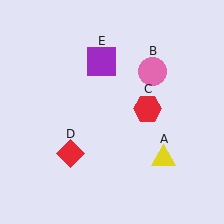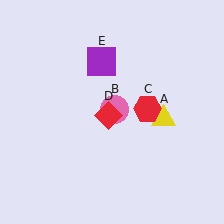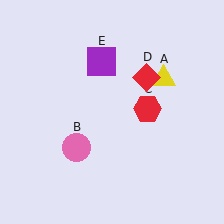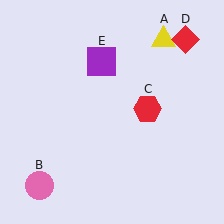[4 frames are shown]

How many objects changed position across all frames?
3 objects changed position: yellow triangle (object A), pink circle (object B), red diamond (object D).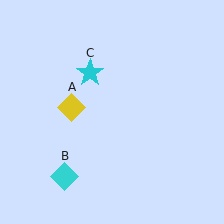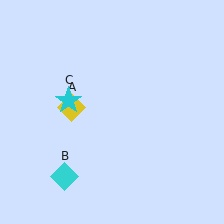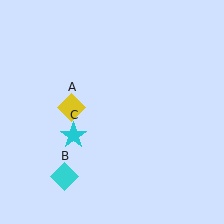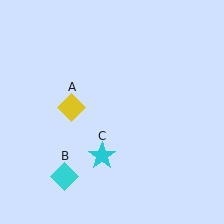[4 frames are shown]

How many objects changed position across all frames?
1 object changed position: cyan star (object C).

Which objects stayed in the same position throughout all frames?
Yellow diamond (object A) and cyan diamond (object B) remained stationary.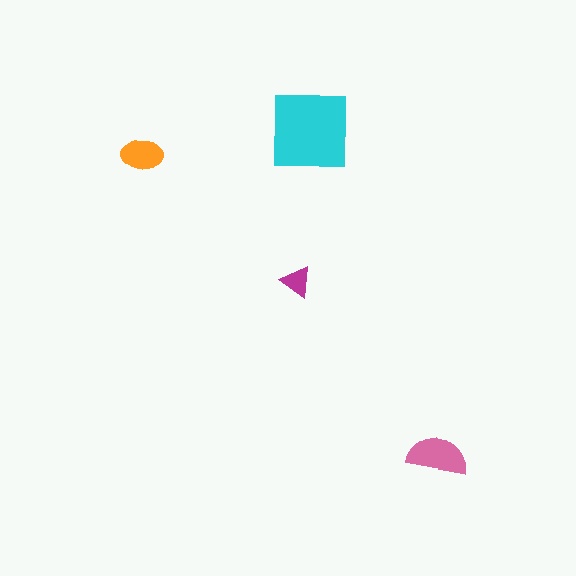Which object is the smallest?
The magenta triangle.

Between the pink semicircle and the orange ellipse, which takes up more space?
The pink semicircle.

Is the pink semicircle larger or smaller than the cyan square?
Smaller.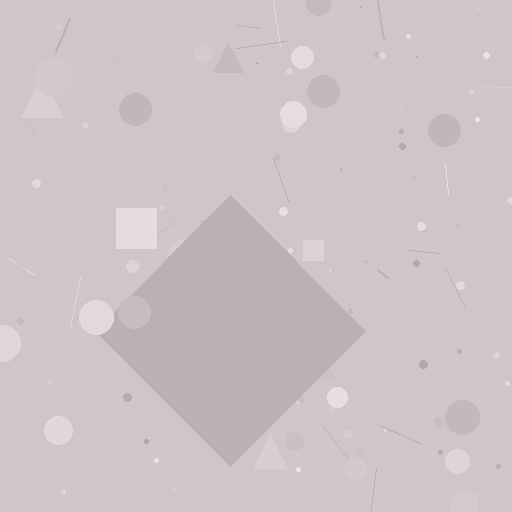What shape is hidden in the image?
A diamond is hidden in the image.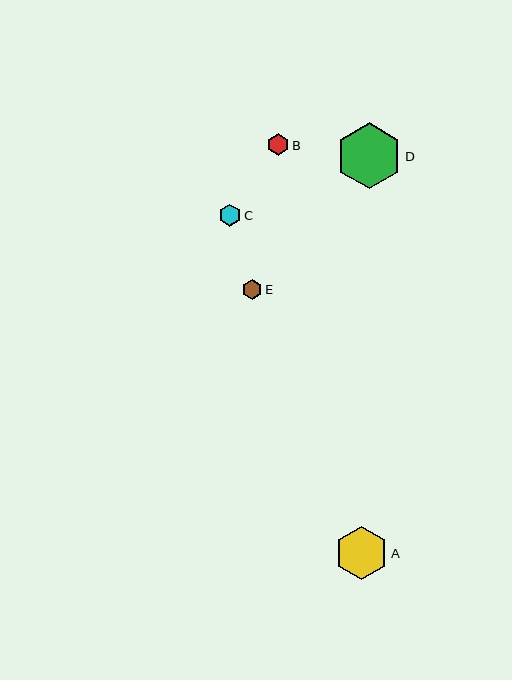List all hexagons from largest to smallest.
From largest to smallest: D, A, C, B, E.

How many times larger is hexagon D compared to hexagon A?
Hexagon D is approximately 1.2 times the size of hexagon A.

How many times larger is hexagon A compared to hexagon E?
Hexagon A is approximately 2.6 times the size of hexagon E.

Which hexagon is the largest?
Hexagon D is the largest with a size of approximately 66 pixels.